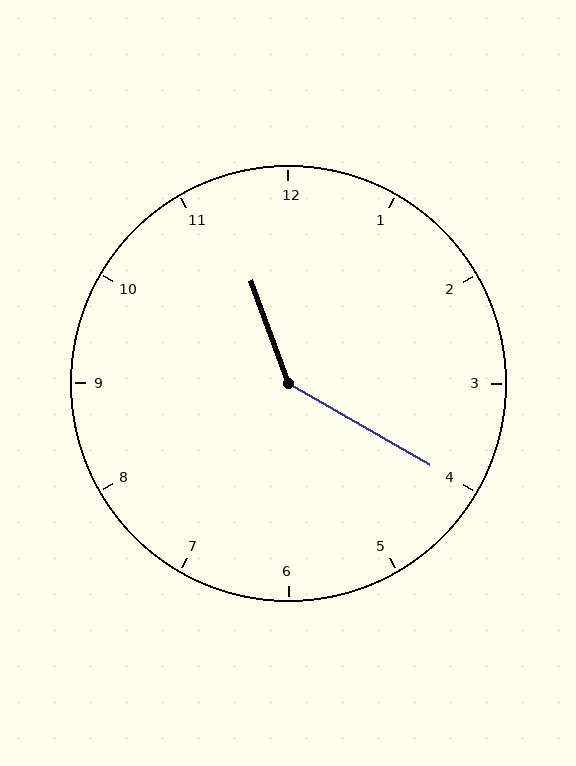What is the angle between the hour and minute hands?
Approximately 140 degrees.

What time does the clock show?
11:20.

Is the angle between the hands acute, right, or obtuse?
It is obtuse.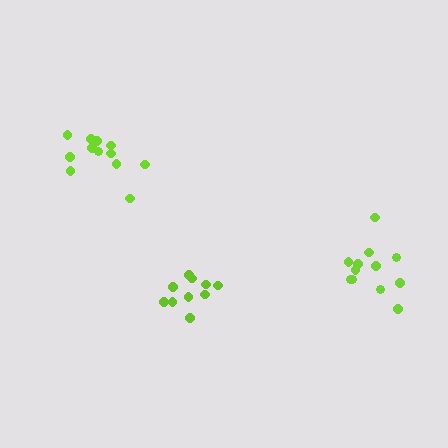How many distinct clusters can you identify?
There are 3 distinct clusters.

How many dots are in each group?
Group 1: 10 dots, Group 2: 13 dots, Group 3: 12 dots (35 total).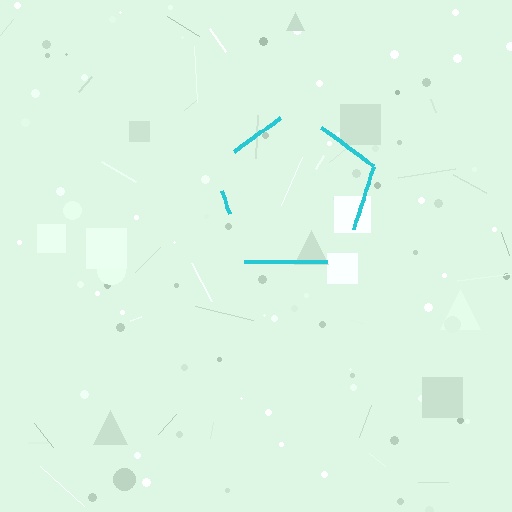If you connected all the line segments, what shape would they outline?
They would outline a pentagon.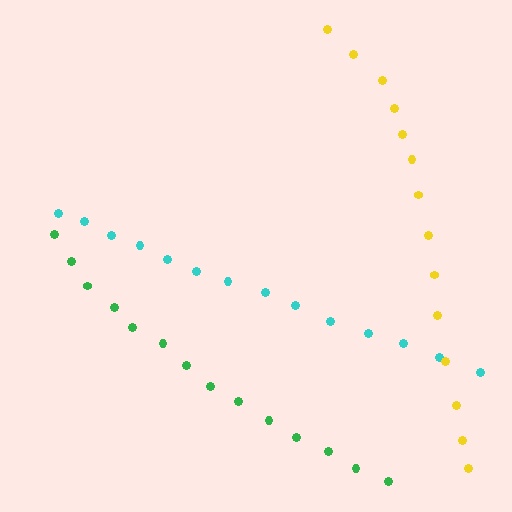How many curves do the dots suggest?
There are 3 distinct paths.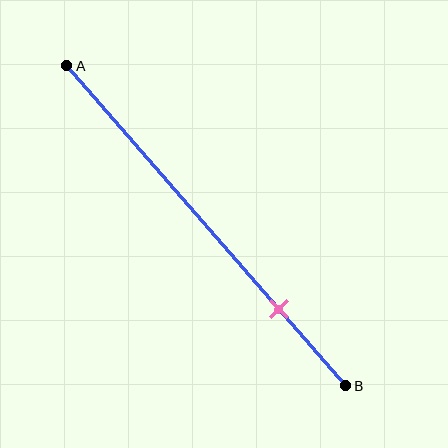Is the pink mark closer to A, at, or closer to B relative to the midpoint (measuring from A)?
The pink mark is closer to point B than the midpoint of segment AB.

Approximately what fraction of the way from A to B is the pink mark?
The pink mark is approximately 75% of the way from A to B.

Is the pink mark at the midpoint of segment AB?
No, the mark is at about 75% from A, not at the 50% midpoint.